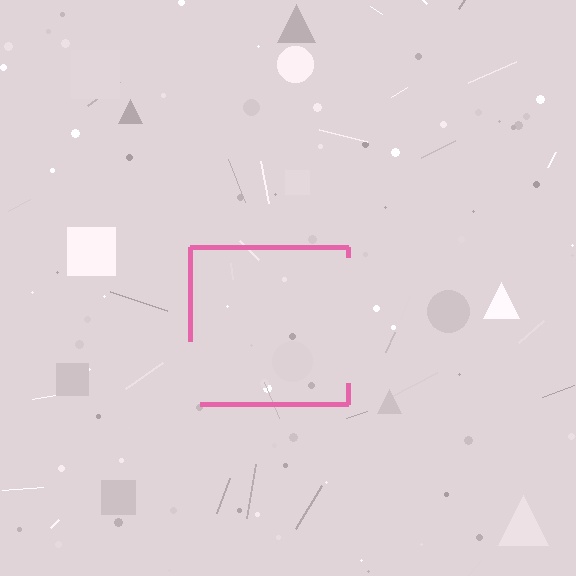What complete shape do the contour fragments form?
The contour fragments form a square.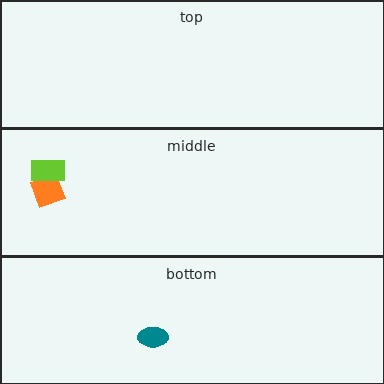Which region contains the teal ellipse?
The bottom region.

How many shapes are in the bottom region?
1.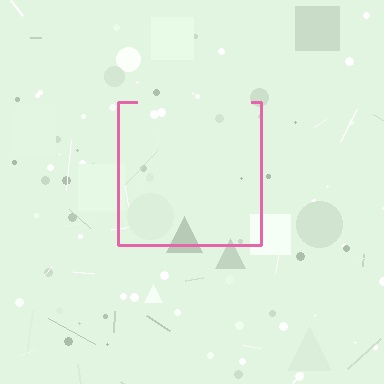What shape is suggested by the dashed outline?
The dashed outline suggests a square.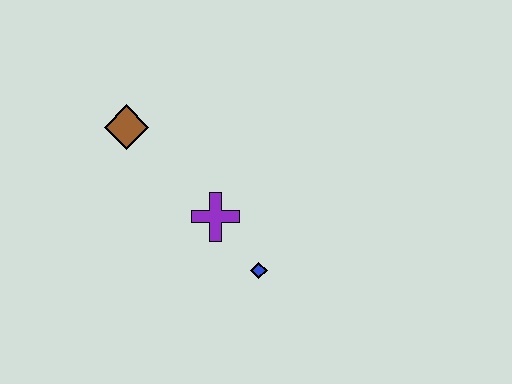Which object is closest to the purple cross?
The blue diamond is closest to the purple cross.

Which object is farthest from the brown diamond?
The blue diamond is farthest from the brown diamond.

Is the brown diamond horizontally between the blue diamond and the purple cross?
No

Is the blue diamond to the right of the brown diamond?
Yes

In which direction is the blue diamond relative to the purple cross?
The blue diamond is below the purple cross.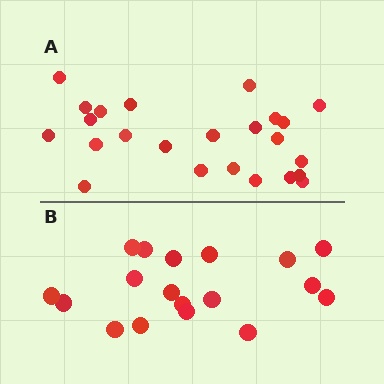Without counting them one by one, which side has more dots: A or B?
Region A (the top region) has more dots.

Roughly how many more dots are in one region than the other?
Region A has about 6 more dots than region B.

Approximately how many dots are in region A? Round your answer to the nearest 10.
About 20 dots. (The exact count is 24, which rounds to 20.)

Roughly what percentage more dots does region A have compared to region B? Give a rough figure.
About 35% more.